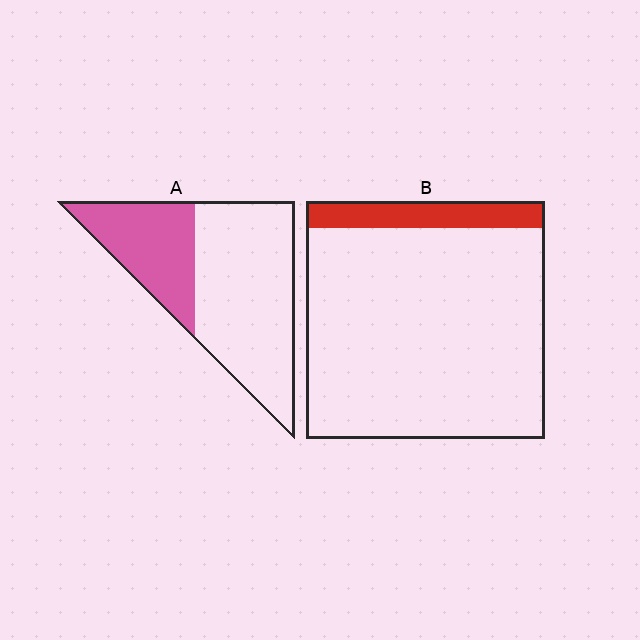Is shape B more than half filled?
No.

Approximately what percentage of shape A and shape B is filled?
A is approximately 35% and B is approximately 10%.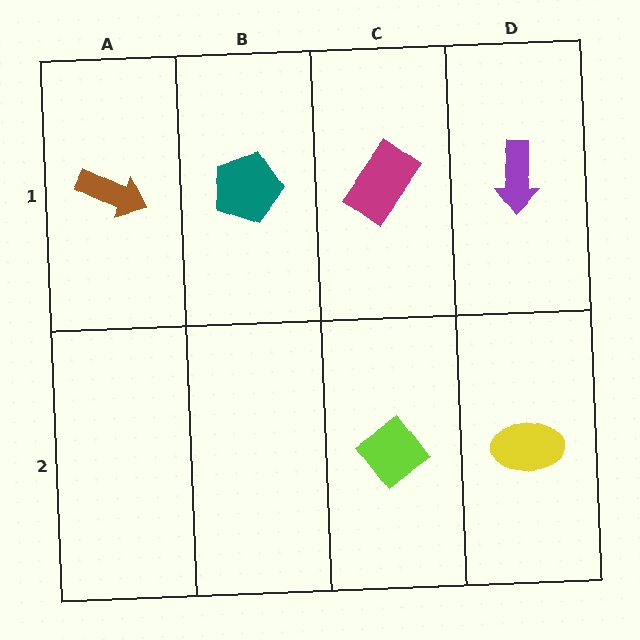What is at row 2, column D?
A yellow ellipse.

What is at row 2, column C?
A lime diamond.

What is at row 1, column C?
A magenta rectangle.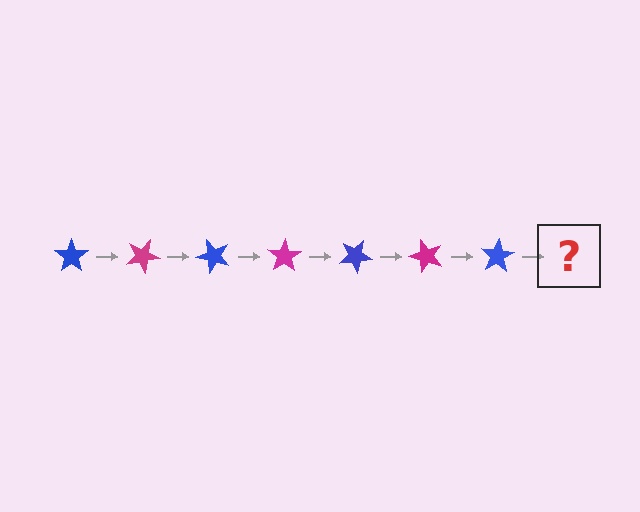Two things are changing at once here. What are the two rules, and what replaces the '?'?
The two rules are that it rotates 25 degrees each step and the color cycles through blue and magenta. The '?' should be a magenta star, rotated 175 degrees from the start.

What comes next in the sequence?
The next element should be a magenta star, rotated 175 degrees from the start.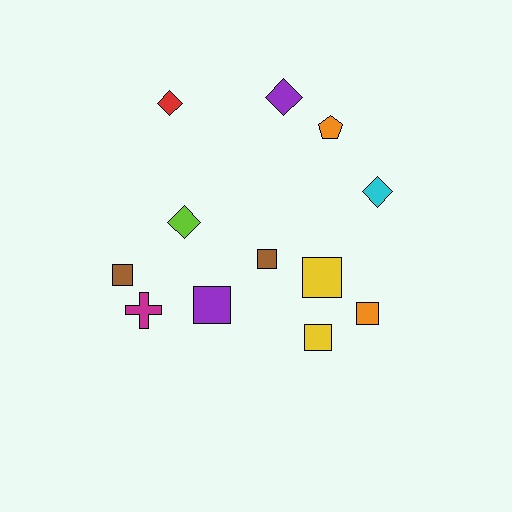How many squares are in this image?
There are 6 squares.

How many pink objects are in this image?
There are no pink objects.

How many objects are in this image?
There are 12 objects.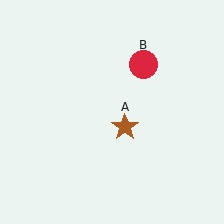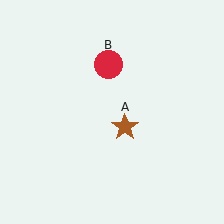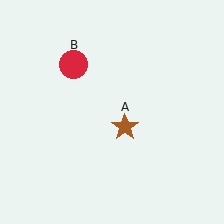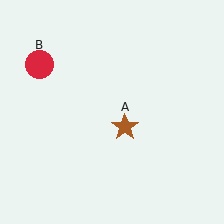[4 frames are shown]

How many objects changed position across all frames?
1 object changed position: red circle (object B).